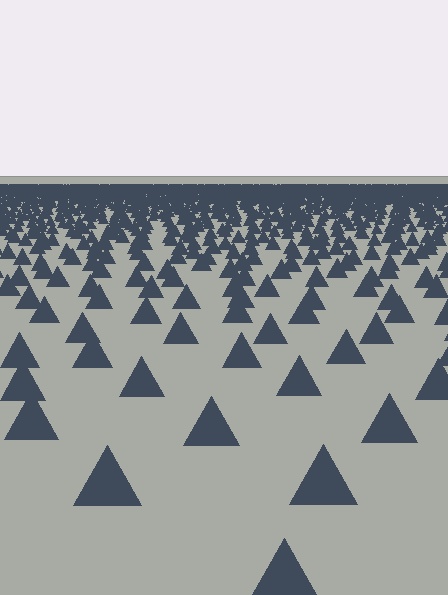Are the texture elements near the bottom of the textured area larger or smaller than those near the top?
Larger. Near the bottom, elements are closer to the viewer and appear at a bigger on-screen size.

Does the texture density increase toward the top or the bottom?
Density increases toward the top.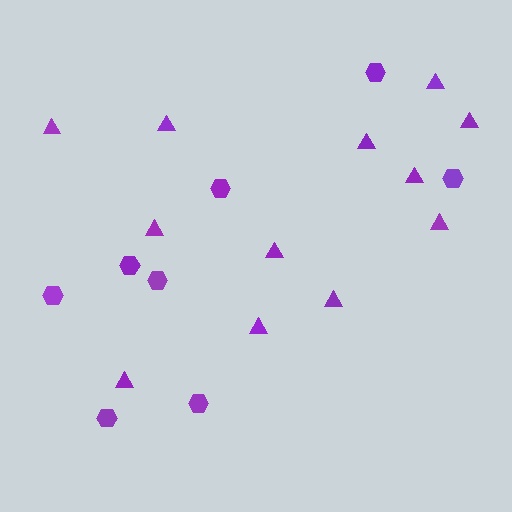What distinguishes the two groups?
There are 2 groups: one group of triangles (12) and one group of hexagons (8).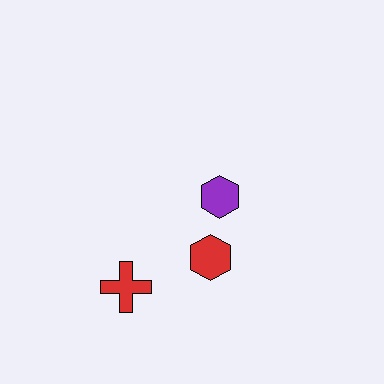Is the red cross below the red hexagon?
Yes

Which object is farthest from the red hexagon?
The red cross is farthest from the red hexagon.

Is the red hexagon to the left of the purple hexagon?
Yes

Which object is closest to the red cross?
The red hexagon is closest to the red cross.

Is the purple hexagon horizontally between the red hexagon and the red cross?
No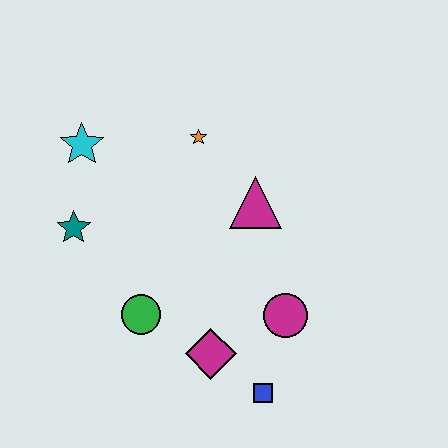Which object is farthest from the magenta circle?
The cyan star is farthest from the magenta circle.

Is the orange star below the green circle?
No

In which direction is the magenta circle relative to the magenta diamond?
The magenta circle is to the right of the magenta diamond.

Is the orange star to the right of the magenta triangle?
No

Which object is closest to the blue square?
The magenta diamond is closest to the blue square.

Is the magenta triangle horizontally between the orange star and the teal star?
No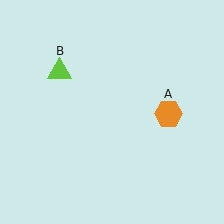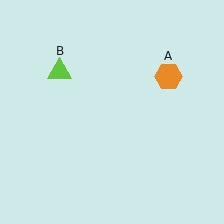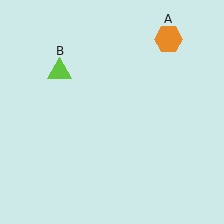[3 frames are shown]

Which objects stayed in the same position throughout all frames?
Lime triangle (object B) remained stationary.